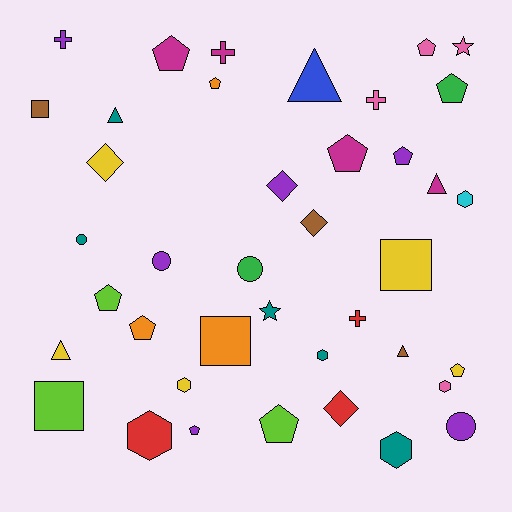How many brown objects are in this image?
There are 3 brown objects.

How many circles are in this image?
There are 4 circles.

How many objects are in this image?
There are 40 objects.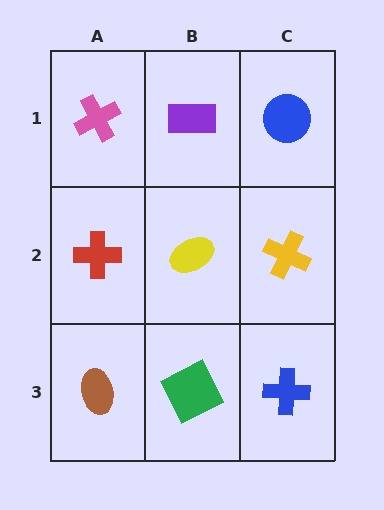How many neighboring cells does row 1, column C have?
2.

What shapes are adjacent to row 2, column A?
A pink cross (row 1, column A), a brown ellipse (row 3, column A), a yellow ellipse (row 2, column B).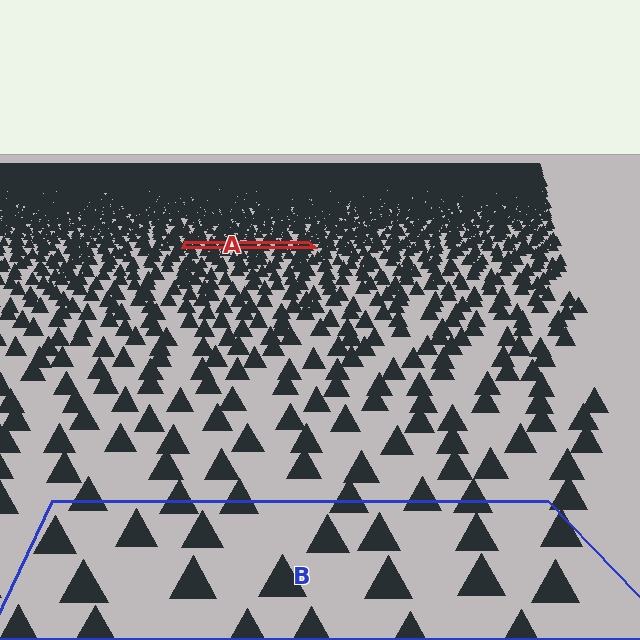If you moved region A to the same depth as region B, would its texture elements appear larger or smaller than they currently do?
They would appear larger. At a closer depth, the same texture elements are projected at a bigger on-screen size.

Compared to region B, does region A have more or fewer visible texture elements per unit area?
Region A has more texture elements per unit area — they are packed more densely because it is farther away.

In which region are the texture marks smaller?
The texture marks are smaller in region A, because it is farther away.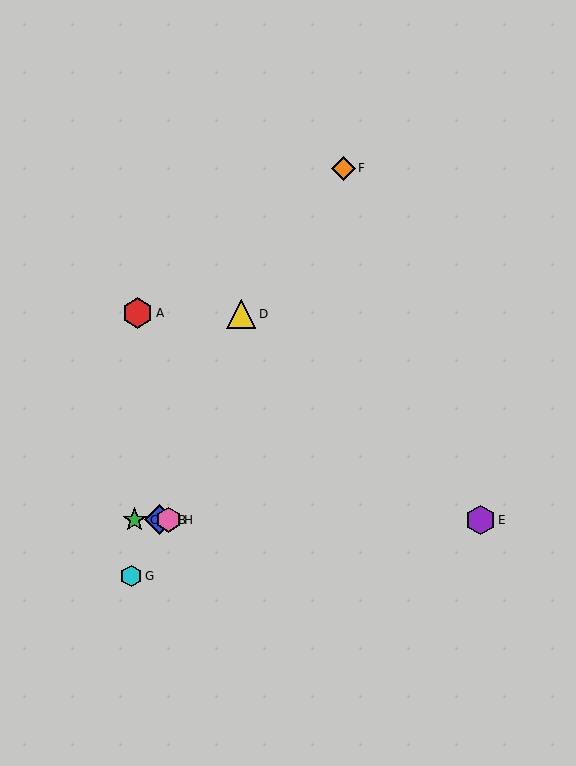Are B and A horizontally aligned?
No, B is at y≈520 and A is at y≈313.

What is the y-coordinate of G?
Object G is at y≈576.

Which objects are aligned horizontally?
Objects B, C, E, H are aligned horizontally.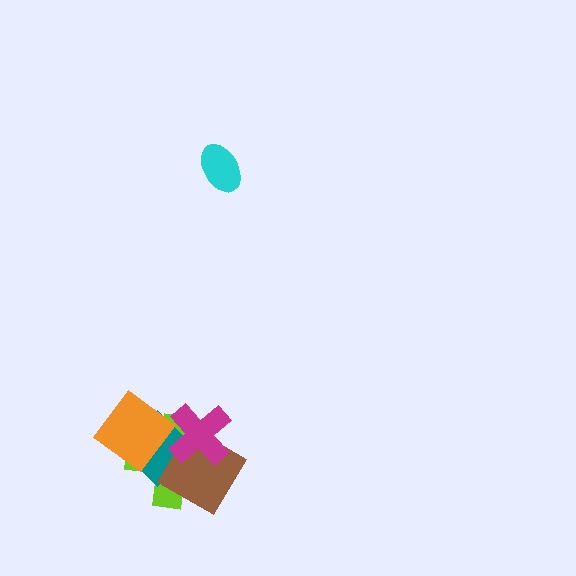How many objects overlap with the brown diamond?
3 objects overlap with the brown diamond.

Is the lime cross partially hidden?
Yes, it is partially covered by another shape.